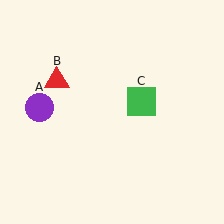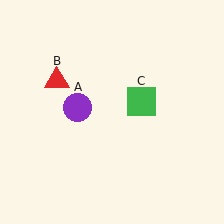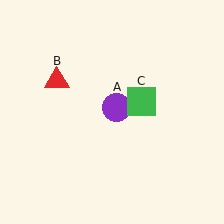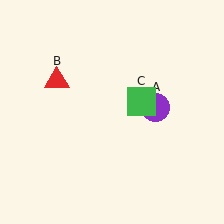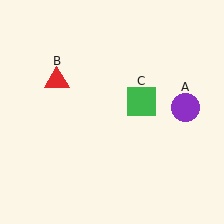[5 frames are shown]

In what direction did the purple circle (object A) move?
The purple circle (object A) moved right.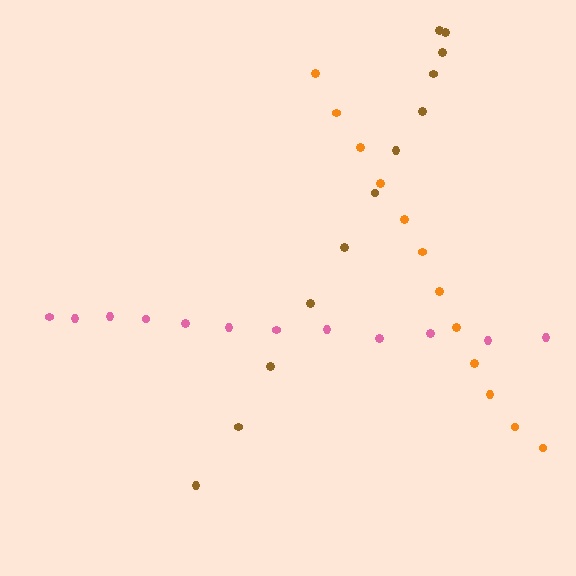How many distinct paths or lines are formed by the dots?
There are 3 distinct paths.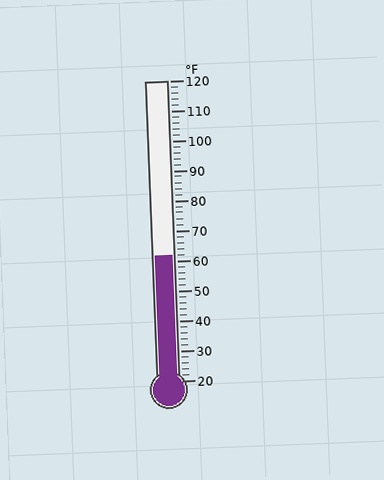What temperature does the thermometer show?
The thermometer shows approximately 62°F.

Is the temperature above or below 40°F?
The temperature is above 40°F.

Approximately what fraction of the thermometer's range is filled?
The thermometer is filled to approximately 40% of its range.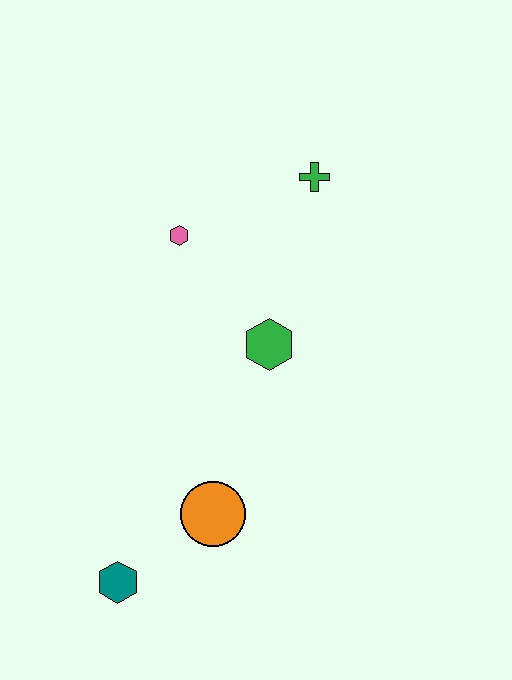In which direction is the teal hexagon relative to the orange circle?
The teal hexagon is to the left of the orange circle.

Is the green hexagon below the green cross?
Yes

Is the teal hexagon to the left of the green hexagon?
Yes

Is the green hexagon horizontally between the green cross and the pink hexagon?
Yes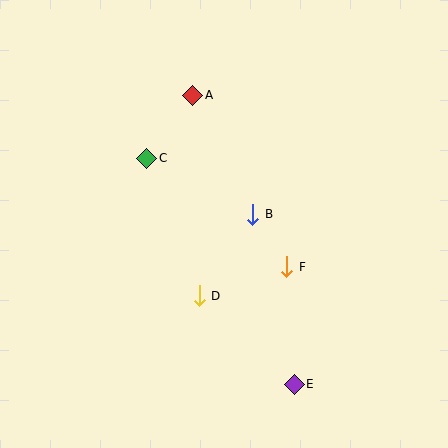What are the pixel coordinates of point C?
Point C is at (147, 158).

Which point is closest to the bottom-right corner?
Point E is closest to the bottom-right corner.